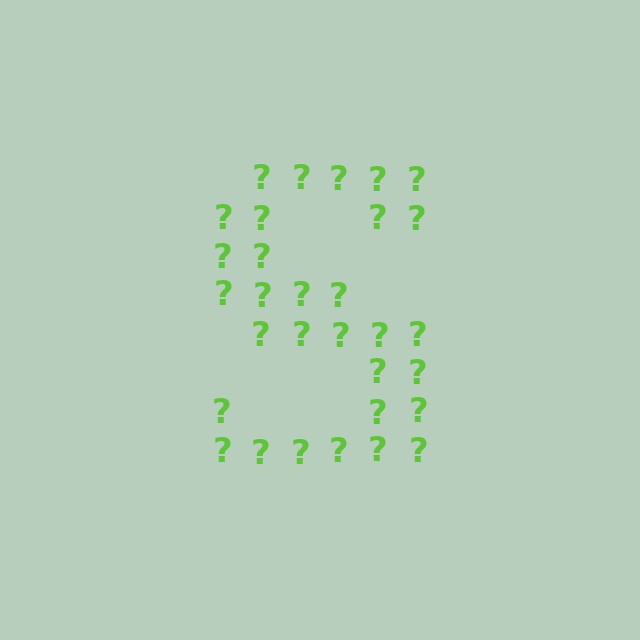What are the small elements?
The small elements are question marks.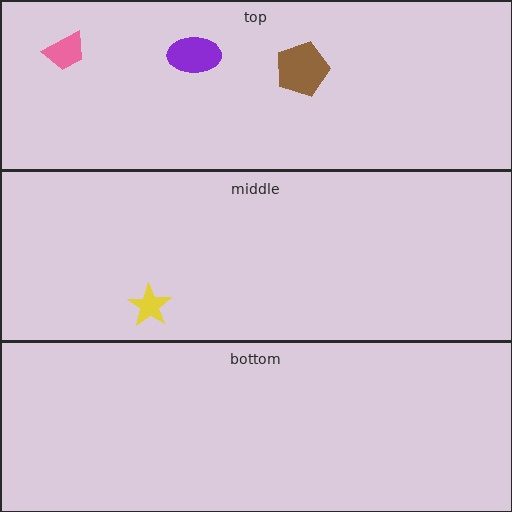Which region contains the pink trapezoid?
The top region.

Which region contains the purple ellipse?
The top region.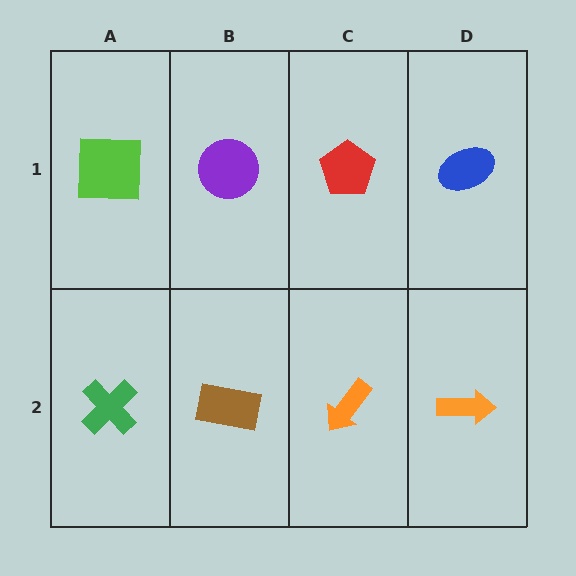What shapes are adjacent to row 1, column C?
An orange arrow (row 2, column C), a purple circle (row 1, column B), a blue ellipse (row 1, column D).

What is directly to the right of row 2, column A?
A brown rectangle.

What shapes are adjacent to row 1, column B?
A brown rectangle (row 2, column B), a lime square (row 1, column A), a red pentagon (row 1, column C).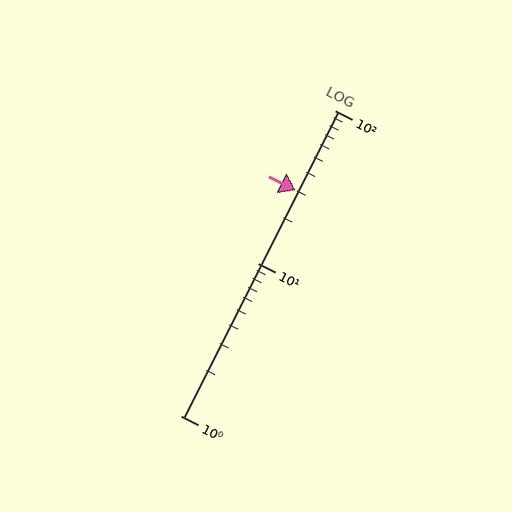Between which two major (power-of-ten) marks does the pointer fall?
The pointer is between 10 and 100.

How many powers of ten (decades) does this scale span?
The scale spans 2 decades, from 1 to 100.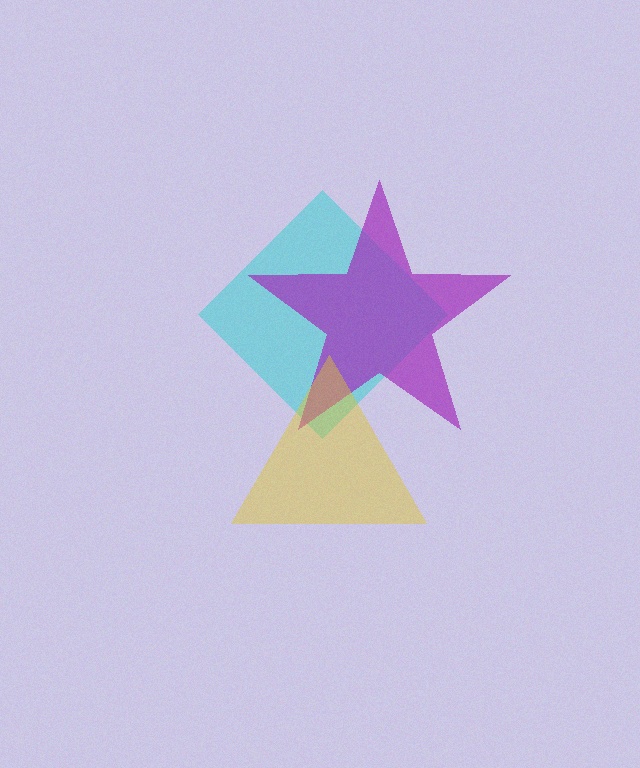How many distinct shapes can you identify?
There are 3 distinct shapes: a cyan diamond, a purple star, a yellow triangle.